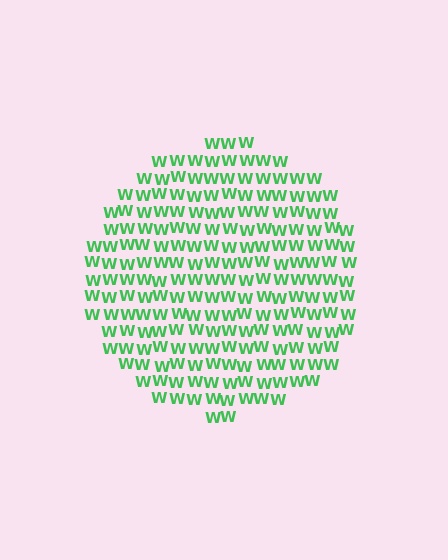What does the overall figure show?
The overall figure shows a circle.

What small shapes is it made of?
It is made of small letter W's.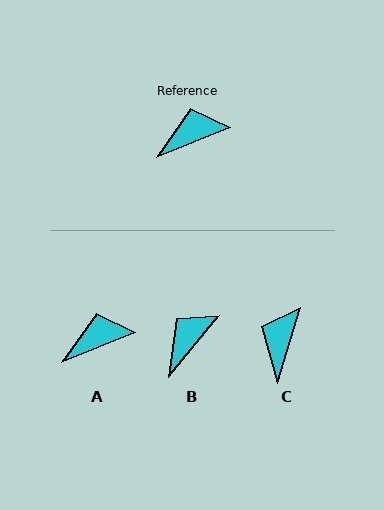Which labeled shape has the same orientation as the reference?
A.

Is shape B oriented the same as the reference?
No, it is off by about 28 degrees.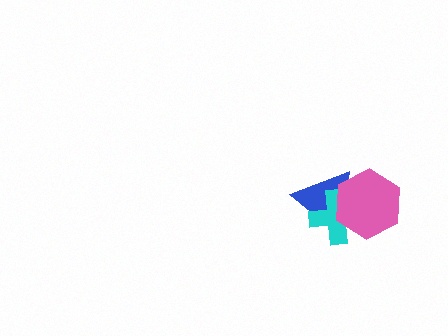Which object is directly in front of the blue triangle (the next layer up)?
The cyan cross is directly in front of the blue triangle.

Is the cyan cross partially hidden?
Yes, it is partially covered by another shape.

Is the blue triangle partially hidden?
Yes, it is partially covered by another shape.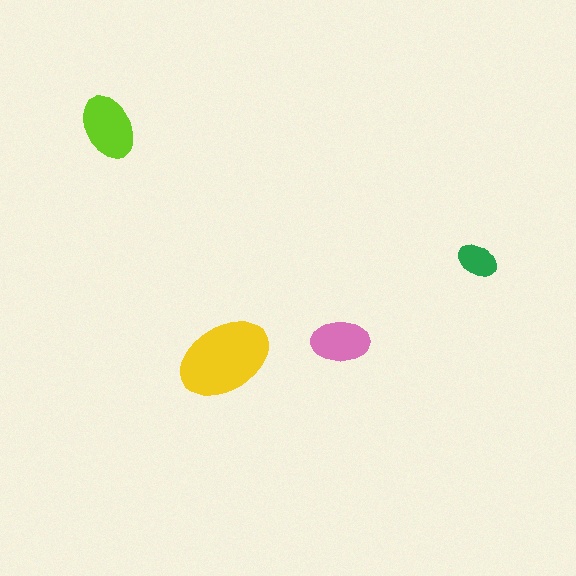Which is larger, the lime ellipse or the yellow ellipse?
The yellow one.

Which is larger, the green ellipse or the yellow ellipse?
The yellow one.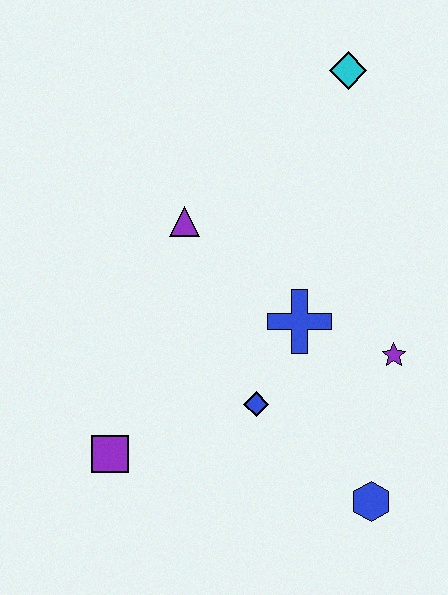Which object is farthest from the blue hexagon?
The cyan diamond is farthest from the blue hexagon.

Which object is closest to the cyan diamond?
The purple triangle is closest to the cyan diamond.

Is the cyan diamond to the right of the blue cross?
Yes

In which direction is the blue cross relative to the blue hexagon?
The blue cross is above the blue hexagon.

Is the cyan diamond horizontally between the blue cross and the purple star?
Yes